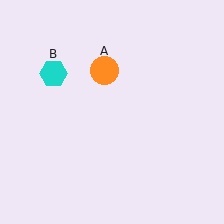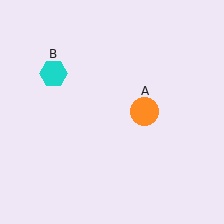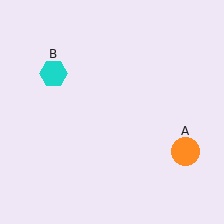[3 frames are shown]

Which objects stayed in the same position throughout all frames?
Cyan hexagon (object B) remained stationary.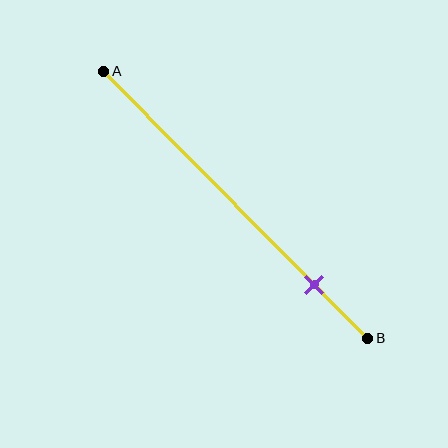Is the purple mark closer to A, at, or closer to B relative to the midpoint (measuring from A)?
The purple mark is closer to point B than the midpoint of segment AB.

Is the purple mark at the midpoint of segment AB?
No, the mark is at about 80% from A, not at the 50% midpoint.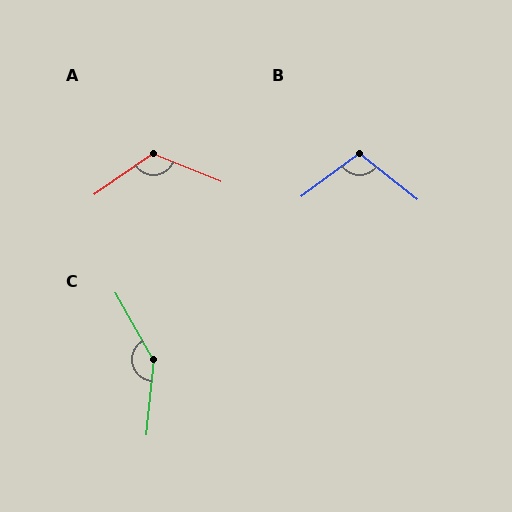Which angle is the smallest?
B, at approximately 105 degrees.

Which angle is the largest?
C, at approximately 145 degrees.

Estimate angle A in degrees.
Approximately 123 degrees.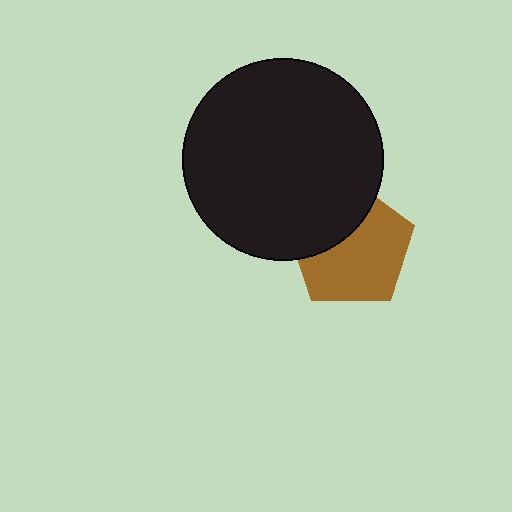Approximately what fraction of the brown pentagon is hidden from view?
Roughly 35% of the brown pentagon is hidden behind the black circle.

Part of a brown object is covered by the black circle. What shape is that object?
It is a pentagon.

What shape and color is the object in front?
The object in front is a black circle.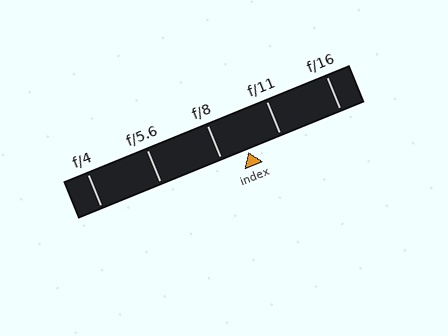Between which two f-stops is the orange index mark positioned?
The index mark is between f/8 and f/11.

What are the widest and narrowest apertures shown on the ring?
The widest aperture shown is f/4 and the narrowest is f/16.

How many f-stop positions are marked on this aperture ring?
There are 5 f-stop positions marked.